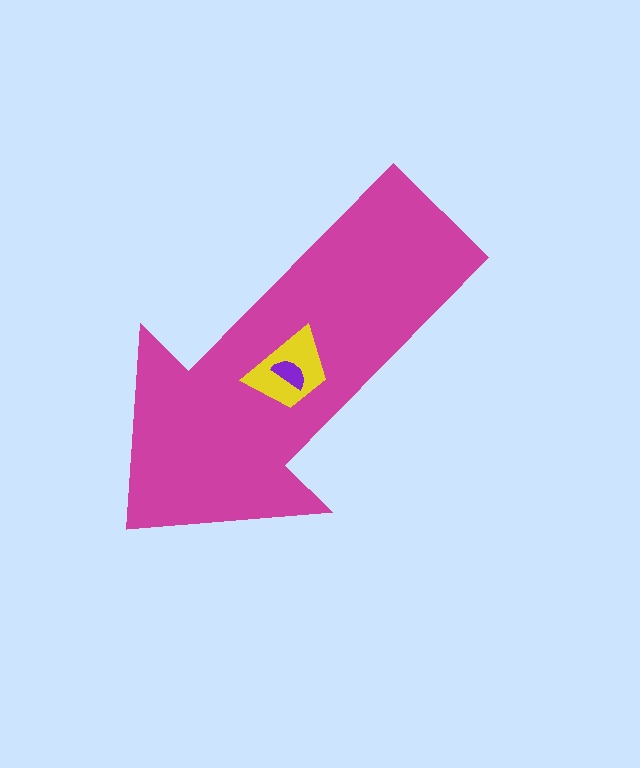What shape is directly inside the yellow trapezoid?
The purple semicircle.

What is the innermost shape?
The purple semicircle.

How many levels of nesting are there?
3.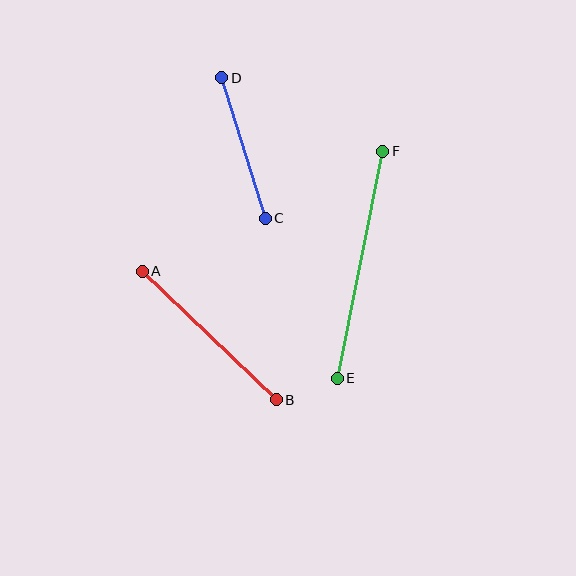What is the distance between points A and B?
The distance is approximately 186 pixels.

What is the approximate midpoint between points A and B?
The midpoint is at approximately (209, 335) pixels.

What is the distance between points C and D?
The distance is approximately 147 pixels.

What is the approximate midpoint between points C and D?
The midpoint is at approximately (243, 148) pixels.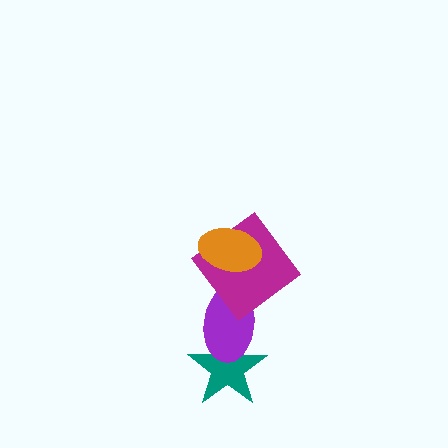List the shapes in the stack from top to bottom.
From top to bottom: the orange ellipse, the magenta diamond, the purple ellipse, the teal star.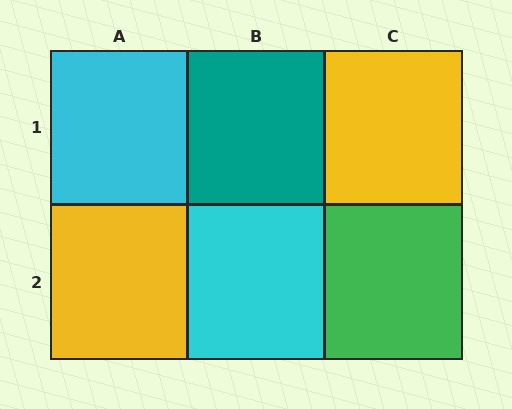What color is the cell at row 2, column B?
Cyan.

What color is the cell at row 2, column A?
Yellow.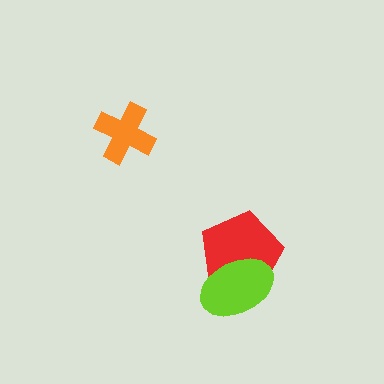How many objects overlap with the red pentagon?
1 object overlaps with the red pentagon.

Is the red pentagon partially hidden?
Yes, it is partially covered by another shape.